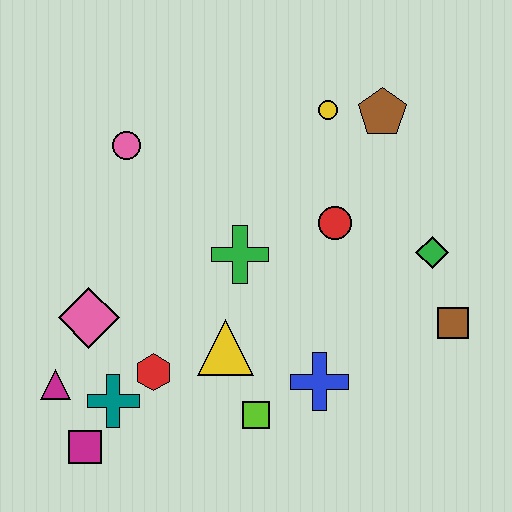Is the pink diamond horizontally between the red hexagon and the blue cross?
No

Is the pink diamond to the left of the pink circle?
Yes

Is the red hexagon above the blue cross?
Yes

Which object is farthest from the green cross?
The magenta square is farthest from the green cross.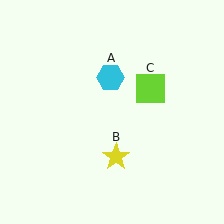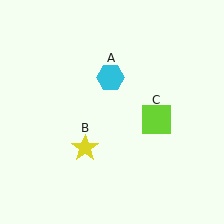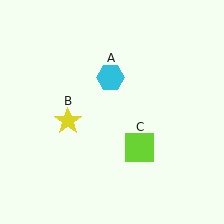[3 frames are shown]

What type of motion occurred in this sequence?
The yellow star (object B), lime square (object C) rotated clockwise around the center of the scene.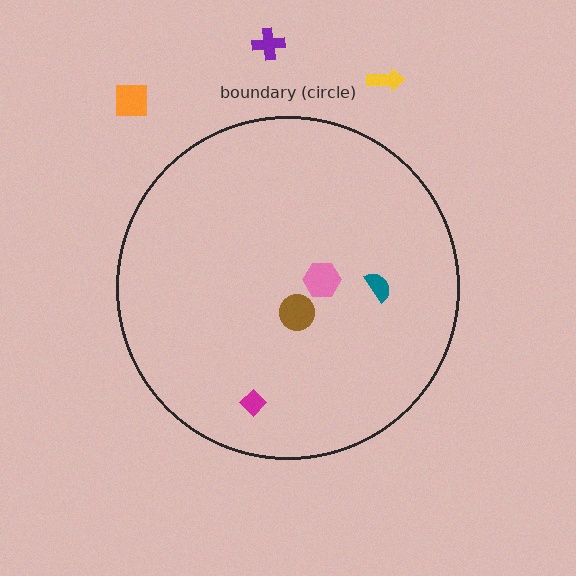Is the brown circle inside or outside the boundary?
Inside.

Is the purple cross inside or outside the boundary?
Outside.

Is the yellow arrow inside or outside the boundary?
Outside.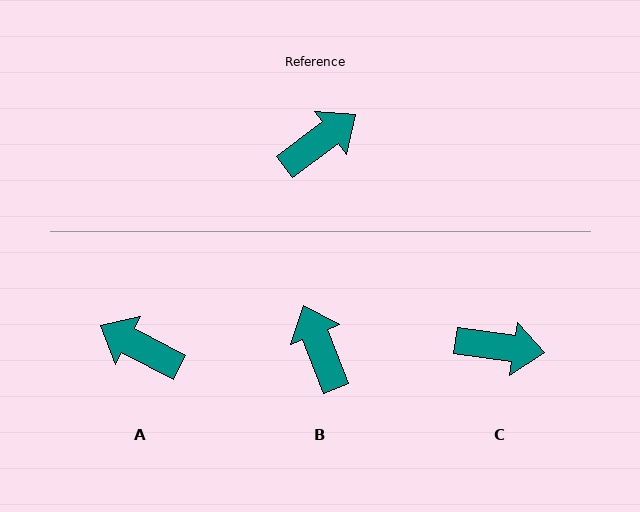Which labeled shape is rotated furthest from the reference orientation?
A, about 116 degrees away.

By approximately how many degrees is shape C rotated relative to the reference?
Approximately 44 degrees clockwise.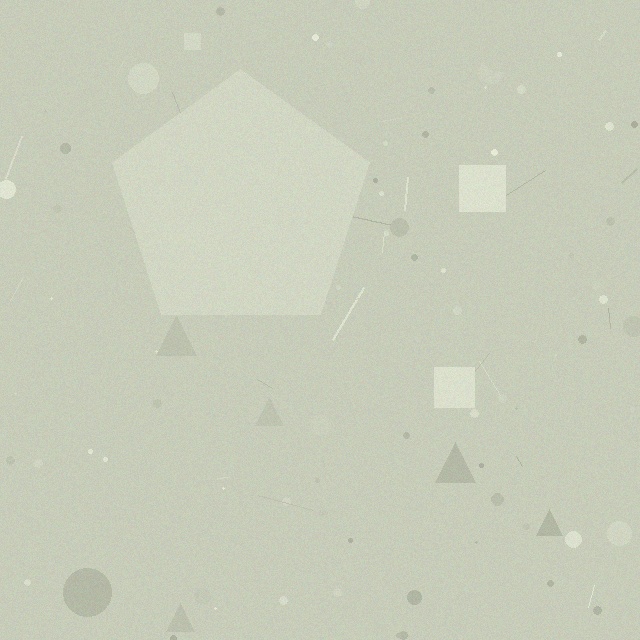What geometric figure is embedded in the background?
A pentagon is embedded in the background.